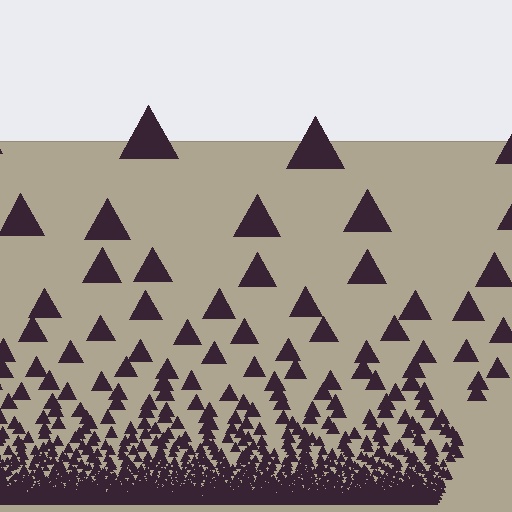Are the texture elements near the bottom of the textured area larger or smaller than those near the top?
Smaller. The gradient is inverted — elements near the bottom are smaller and denser.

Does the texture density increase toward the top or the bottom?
Density increases toward the bottom.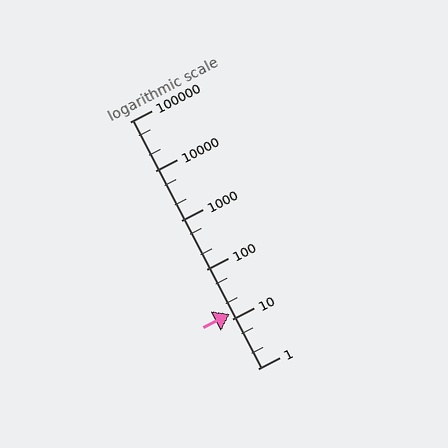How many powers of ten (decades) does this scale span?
The scale spans 5 decades, from 1 to 100000.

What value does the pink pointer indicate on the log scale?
The pointer indicates approximately 13.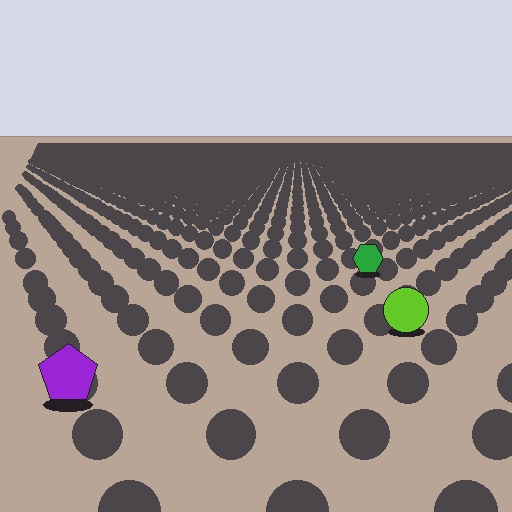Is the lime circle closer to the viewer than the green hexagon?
Yes. The lime circle is closer — you can tell from the texture gradient: the ground texture is coarser near it.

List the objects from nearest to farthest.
From nearest to farthest: the purple pentagon, the lime circle, the green hexagon.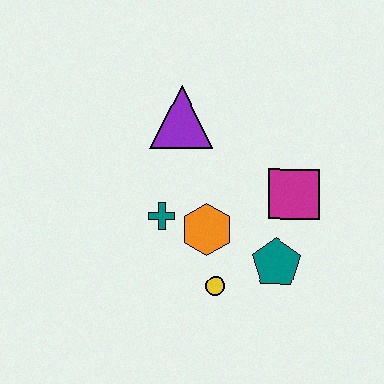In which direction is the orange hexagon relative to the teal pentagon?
The orange hexagon is to the left of the teal pentagon.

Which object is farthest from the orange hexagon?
The purple triangle is farthest from the orange hexagon.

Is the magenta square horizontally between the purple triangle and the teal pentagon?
No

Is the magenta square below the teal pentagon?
No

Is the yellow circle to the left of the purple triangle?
No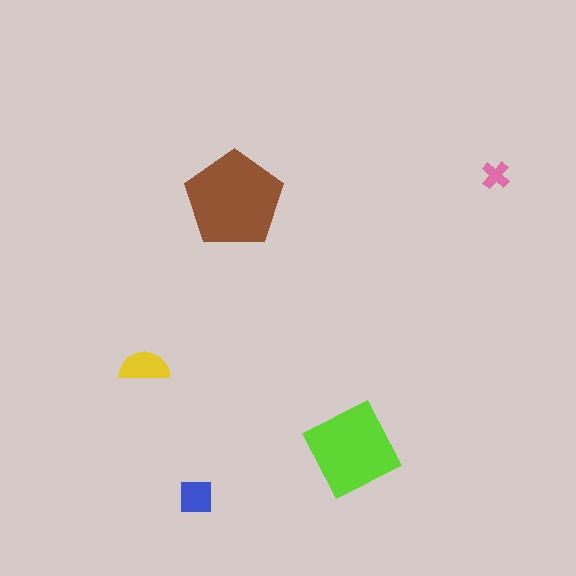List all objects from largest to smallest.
The brown pentagon, the lime diamond, the yellow semicircle, the blue square, the pink cross.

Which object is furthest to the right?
The pink cross is rightmost.